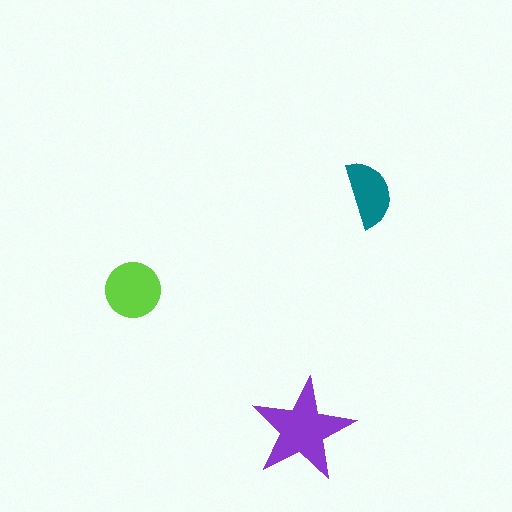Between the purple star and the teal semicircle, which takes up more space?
The purple star.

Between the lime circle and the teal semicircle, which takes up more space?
The lime circle.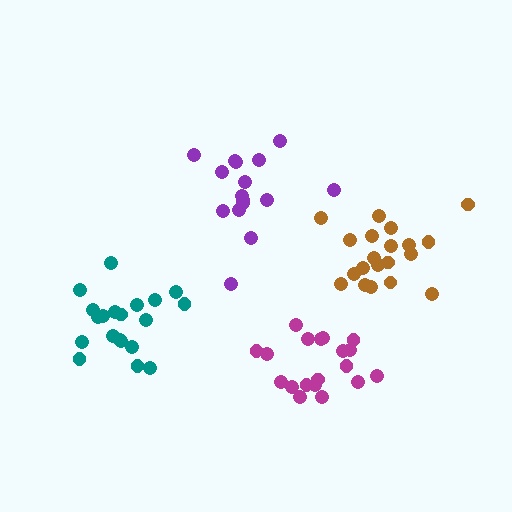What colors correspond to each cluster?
The clusters are colored: magenta, brown, teal, purple.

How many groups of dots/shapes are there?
There are 4 groups.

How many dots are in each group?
Group 1: 19 dots, Group 2: 20 dots, Group 3: 20 dots, Group 4: 17 dots (76 total).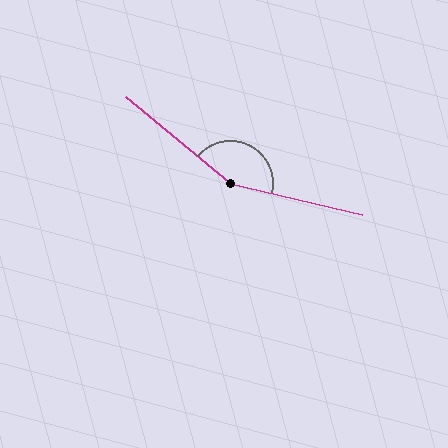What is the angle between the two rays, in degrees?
Approximately 153 degrees.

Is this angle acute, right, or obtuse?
It is obtuse.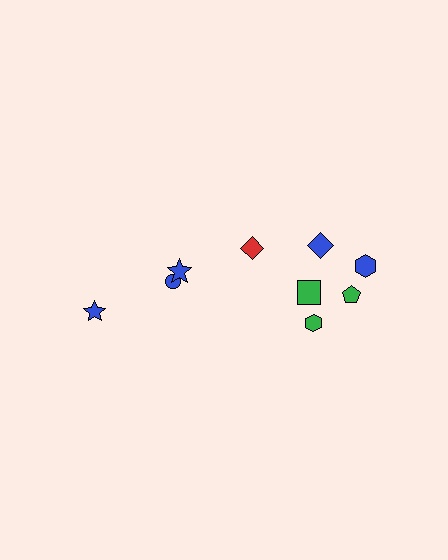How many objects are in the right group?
There are 7 objects.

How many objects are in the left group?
There are 3 objects.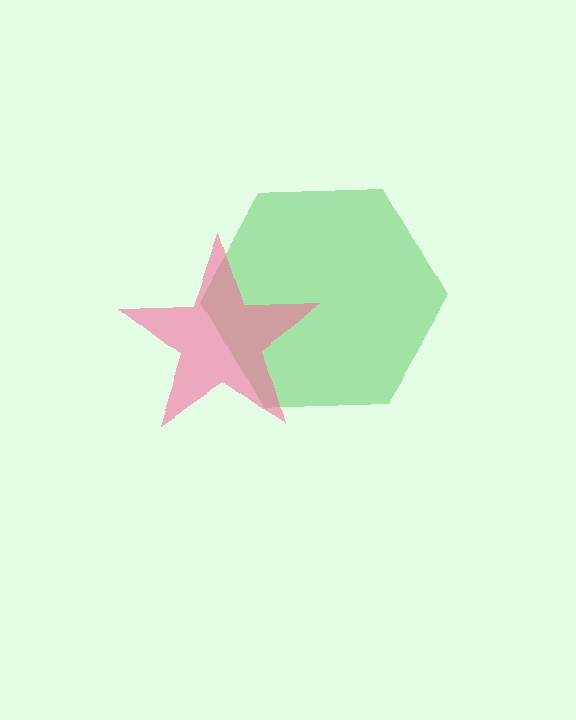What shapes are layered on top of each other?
The layered shapes are: a green hexagon, a pink star.